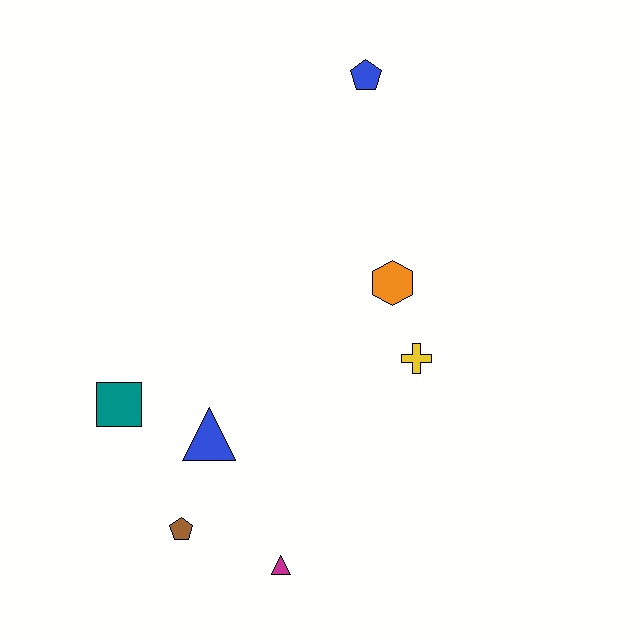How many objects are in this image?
There are 7 objects.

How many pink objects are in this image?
There are no pink objects.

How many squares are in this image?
There is 1 square.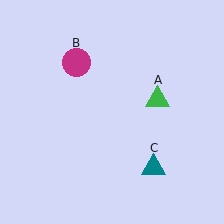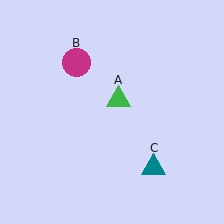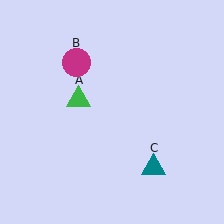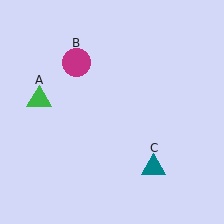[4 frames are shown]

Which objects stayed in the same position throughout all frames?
Magenta circle (object B) and teal triangle (object C) remained stationary.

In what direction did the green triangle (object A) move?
The green triangle (object A) moved left.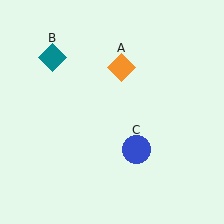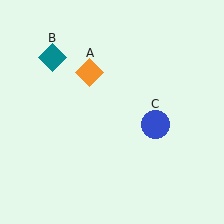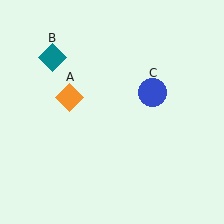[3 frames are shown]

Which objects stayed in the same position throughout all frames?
Teal diamond (object B) remained stationary.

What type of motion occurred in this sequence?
The orange diamond (object A), blue circle (object C) rotated counterclockwise around the center of the scene.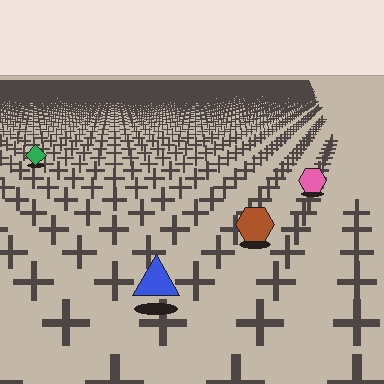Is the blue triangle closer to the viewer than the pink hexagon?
Yes. The blue triangle is closer — you can tell from the texture gradient: the ground texture is coarser near it.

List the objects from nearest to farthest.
From nearest to farthest: the blue triangle, the brown hexagon, the pink hexagon, the green diamond.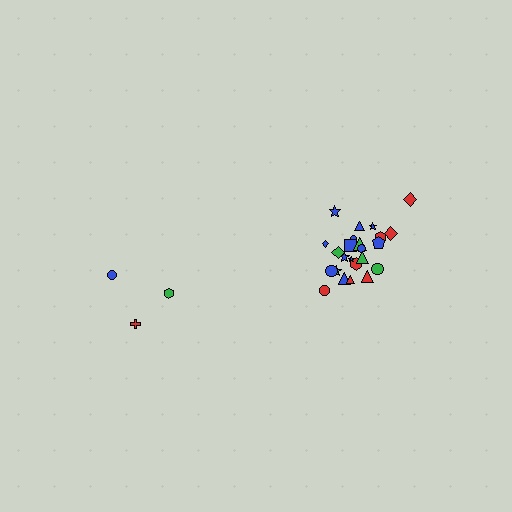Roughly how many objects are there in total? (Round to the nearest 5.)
Roughly 30 objects in total.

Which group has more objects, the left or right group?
The right group.